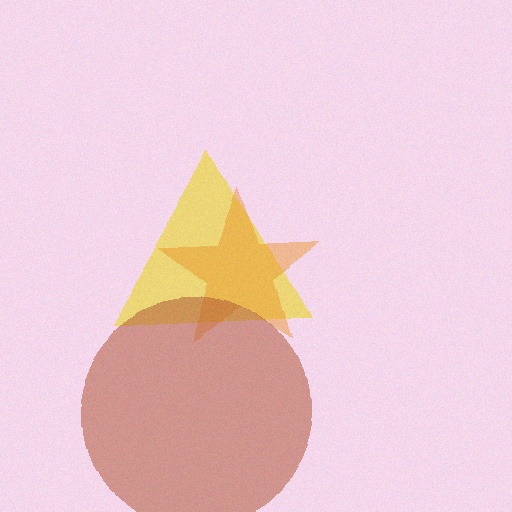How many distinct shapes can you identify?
There are 3 distinct shapes: a yellow triangle, an orange star, a brown circle.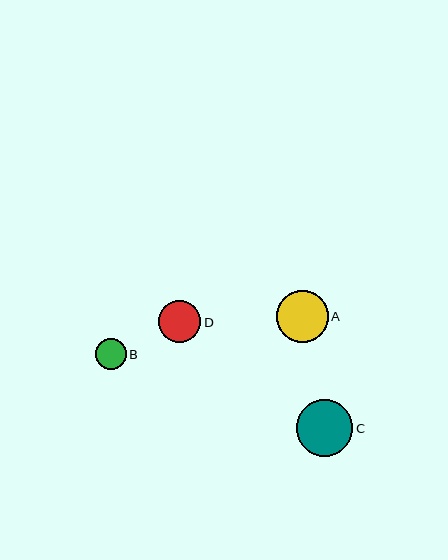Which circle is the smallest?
Circle B is the smallest with a size of approximately 31 pixels.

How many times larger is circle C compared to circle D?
Circle C is approximately 1.4 times the size of circle D.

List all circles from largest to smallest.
From largest to smallest: C, A, D, B.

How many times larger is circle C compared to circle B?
Circle C is approximately 1.8 times the size of circle B.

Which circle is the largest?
Circle C is the largest with a size of approximately 57 pixels.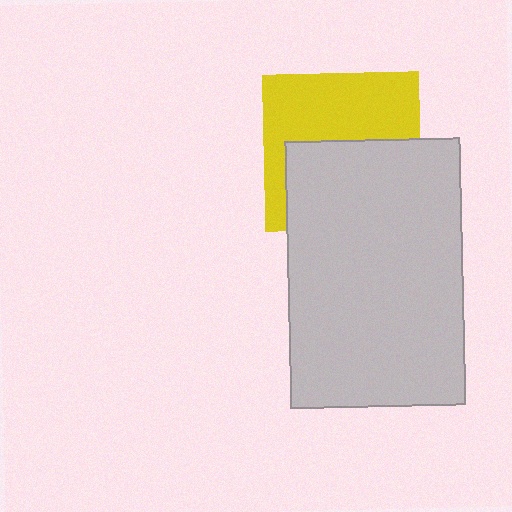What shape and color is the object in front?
The object in front is a light gray rectangle.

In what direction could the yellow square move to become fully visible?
The yellow square could move up. That would shift it out from behind the light gray rectangle entirely.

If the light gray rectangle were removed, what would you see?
You would see the complete yellow square.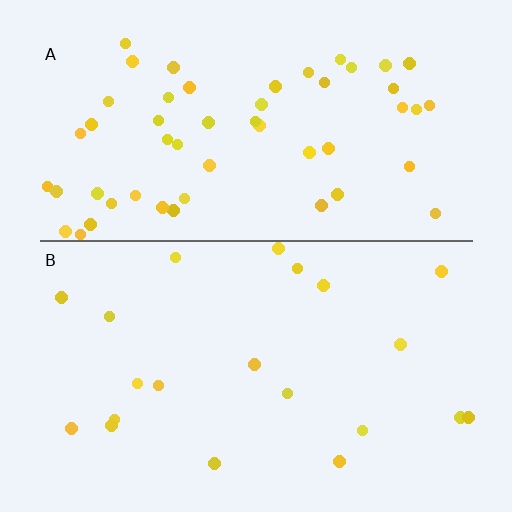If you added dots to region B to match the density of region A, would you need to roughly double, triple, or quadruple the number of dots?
Approximately triple.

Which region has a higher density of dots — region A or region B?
A (the top).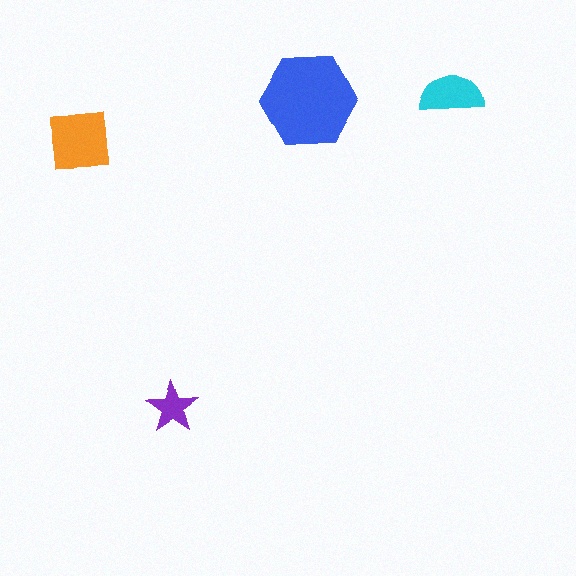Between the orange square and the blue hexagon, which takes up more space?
The blue hexagon.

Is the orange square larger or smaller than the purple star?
Larger.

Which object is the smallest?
The purple star.